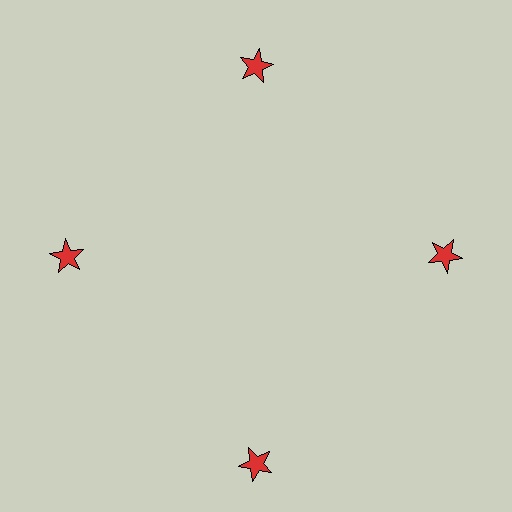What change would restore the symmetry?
The symmetry would be restored by moving it inward, back onto the ring so that all 4 stars sit at equal angles and equal distance from the center.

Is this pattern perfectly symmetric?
No. The 4 red stars are arranged in a ring, but one element near the 6 o'clock position is pushed outward from the center, breaking the 4-fold rotational symmetry.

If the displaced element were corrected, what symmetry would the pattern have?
It would have 4-fold rotational symmetry — the pattern would map onto itself every 90 degrees.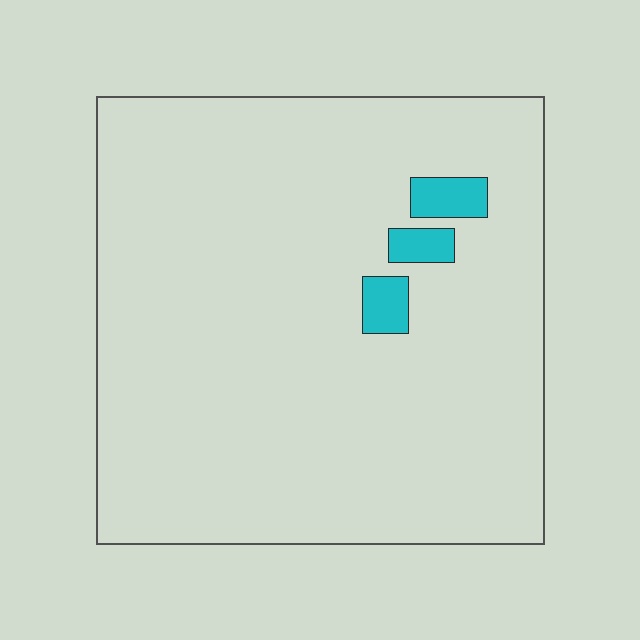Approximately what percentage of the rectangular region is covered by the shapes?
Approximately 5%.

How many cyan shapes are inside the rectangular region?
3.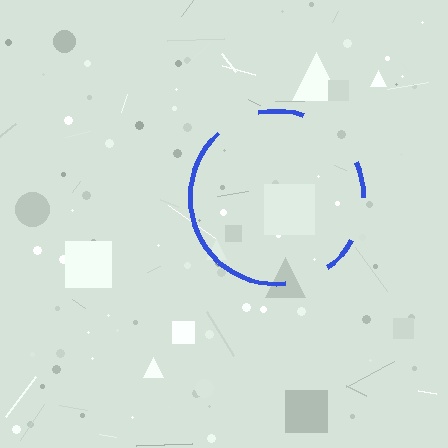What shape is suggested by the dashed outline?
The dashed outline suggests a circle.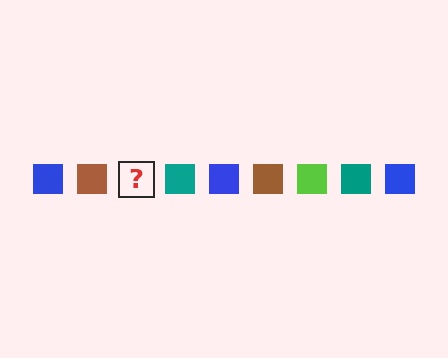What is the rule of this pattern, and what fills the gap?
The rule is that the pattern cycles through blue, brown, lime, teal squares. The gap should be filled with a lime square.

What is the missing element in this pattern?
The missing element is a lime square.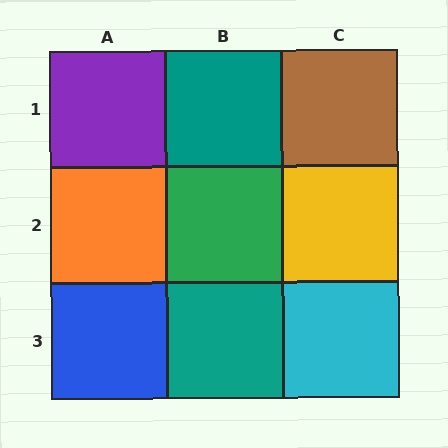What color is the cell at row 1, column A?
Purple.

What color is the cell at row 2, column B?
Green.